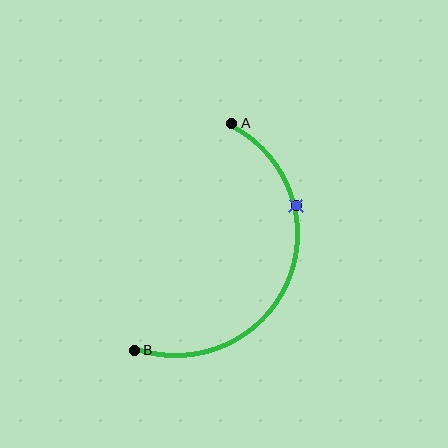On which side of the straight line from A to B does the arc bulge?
The arc bulges to the right of the straight line connecting A and B.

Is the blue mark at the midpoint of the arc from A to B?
No. The blue mark lies on the arc but is closer to endpoint A. The arc midpoint would be at the point on the curve equidistant along the arc from both A and B.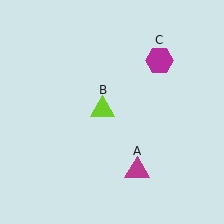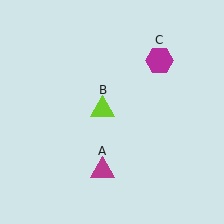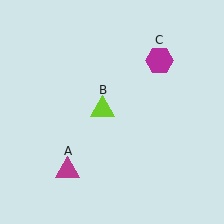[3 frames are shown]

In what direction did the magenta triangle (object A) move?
The magenta triangle (object A) moved left.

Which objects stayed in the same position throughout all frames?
Lime triangle (object B) and magenta hexagon (object C) remained stationary.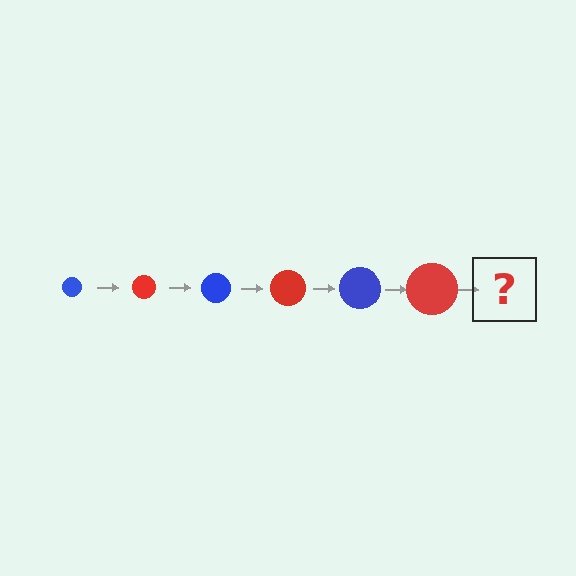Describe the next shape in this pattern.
It should be a blue circle, larger than the previous one.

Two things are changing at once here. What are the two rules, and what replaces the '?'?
The two rules are that the circle grows larger each step and the color cycles through blue and red. The '?' should be a blue circle, larger than the previous one.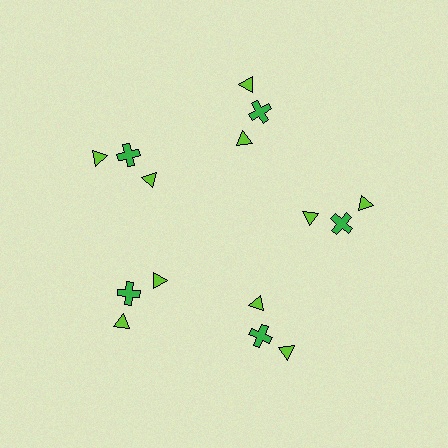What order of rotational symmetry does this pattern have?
This pattern has 5-fold rotational symmetry.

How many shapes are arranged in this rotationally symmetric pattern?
There are 15 shapes, arranged in 5 groups of 3.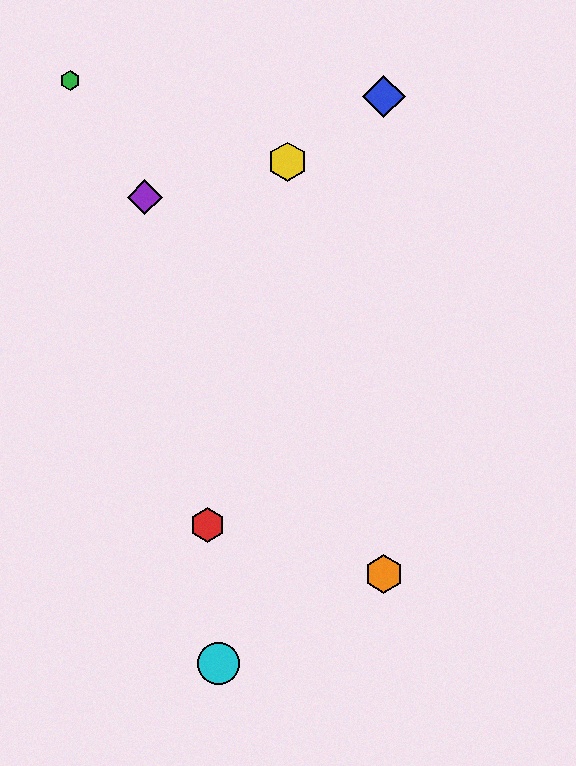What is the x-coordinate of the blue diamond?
The blue diamond is at x≈384.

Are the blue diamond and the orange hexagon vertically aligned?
Yes, both are at x≈384.